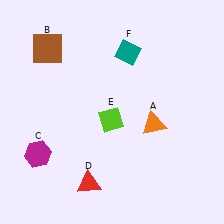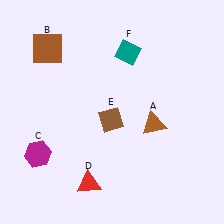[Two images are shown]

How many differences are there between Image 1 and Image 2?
There are 2 differences between the two images.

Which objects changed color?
A changed from orange to brown. E changed from lime to brown.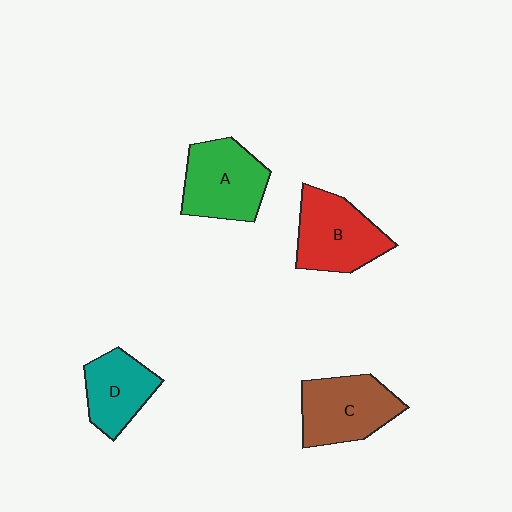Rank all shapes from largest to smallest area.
From largest to smallest: B (red), A (green), C (brown), D (teal).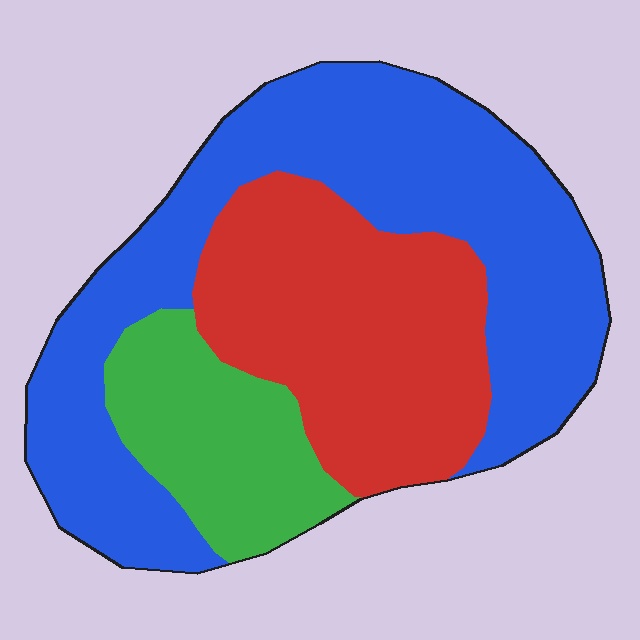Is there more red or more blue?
Blue.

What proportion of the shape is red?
Red covers around 30% of the shape.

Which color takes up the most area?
Blue, at roughly 50%.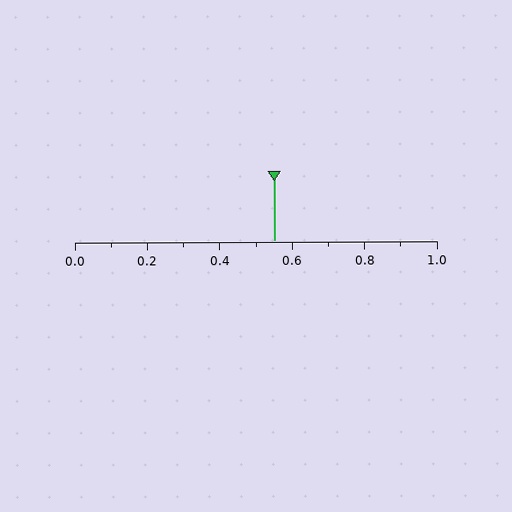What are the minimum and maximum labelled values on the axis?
The axis runs from 0.0 to 1.0.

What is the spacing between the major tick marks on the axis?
The major ticks are spaced 0.2 apart.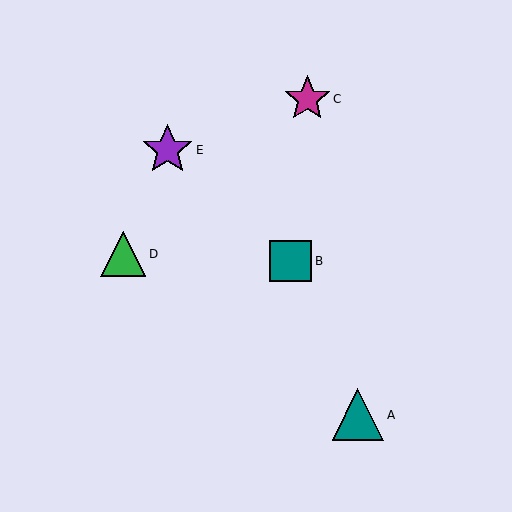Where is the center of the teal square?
The center of the teal square is at (291, 261).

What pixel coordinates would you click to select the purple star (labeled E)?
Click at (168, 150) to select the purple star E.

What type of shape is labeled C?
Shape C is a magenta star.